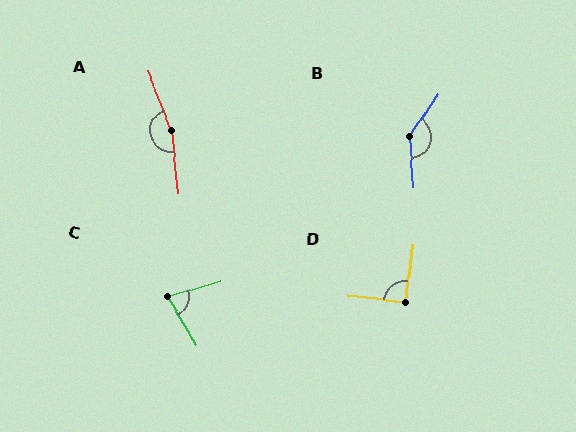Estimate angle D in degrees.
Approximately 91 degrees.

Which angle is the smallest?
C, at approximately 75 degrees.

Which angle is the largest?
A, at approximately 164 degrees.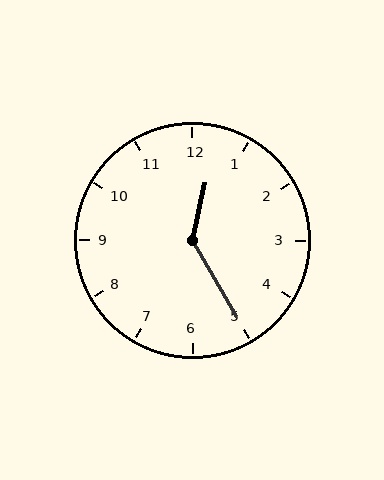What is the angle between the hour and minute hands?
Approximately 138 degrees.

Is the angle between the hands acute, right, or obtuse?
It is obtuse.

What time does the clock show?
12:25.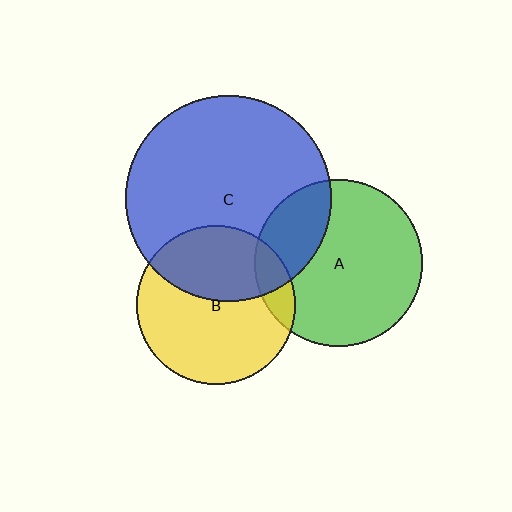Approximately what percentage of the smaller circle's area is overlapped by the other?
Approximately 40%.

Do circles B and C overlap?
Yes.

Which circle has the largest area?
Circle C (blue).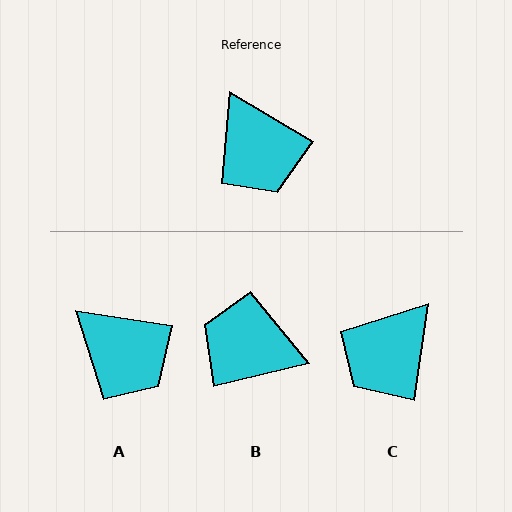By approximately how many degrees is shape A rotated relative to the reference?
Approximately 22 degrees counter-clockwise.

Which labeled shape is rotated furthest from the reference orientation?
B, about 136 degrees away.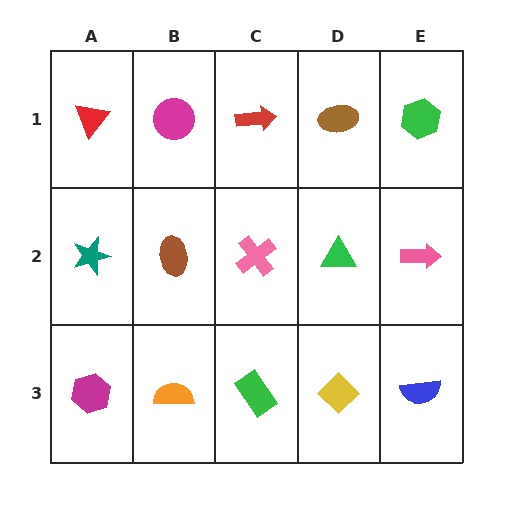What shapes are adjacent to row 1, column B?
A brown ellipse (row 2, column B), a red triangle (row 1, column A), a red arrow (row 1, column C).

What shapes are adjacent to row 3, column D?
A green triangle (row 2, column D), a green rectangle (row 3, column C), a blue semicircle (row 3, column E).